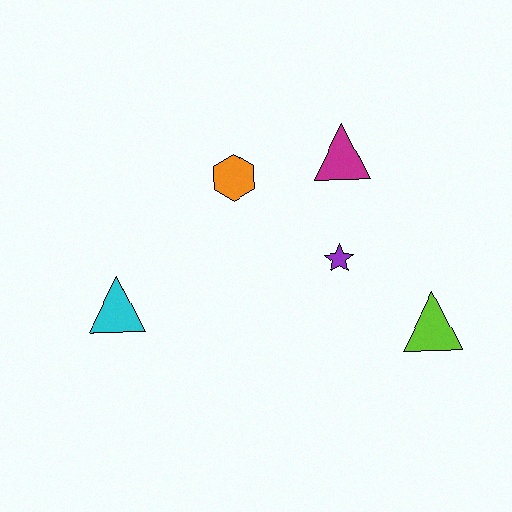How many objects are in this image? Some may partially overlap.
There are 5 objects.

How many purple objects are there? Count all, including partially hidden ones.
There is 1 purple object.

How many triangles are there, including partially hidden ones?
There are 3 triangles.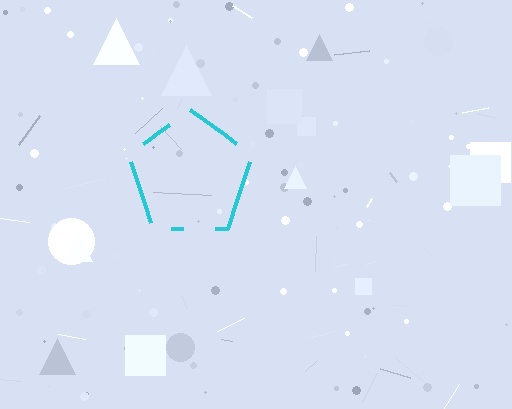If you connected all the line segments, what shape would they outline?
They would outline a pentagon.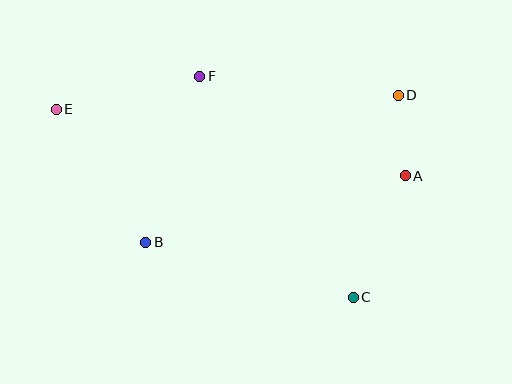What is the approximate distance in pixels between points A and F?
The distance between A and F is approximately 228 pixels.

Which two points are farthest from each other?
Points A and E are farthest from each other.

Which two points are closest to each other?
Points A and D are closest to each other.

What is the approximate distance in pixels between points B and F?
The distance between B and F is approximately 174 pixels.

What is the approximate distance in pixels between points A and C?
The distance between A and C is approximately 132 pixels.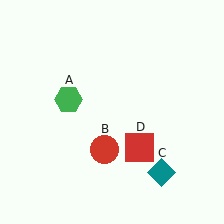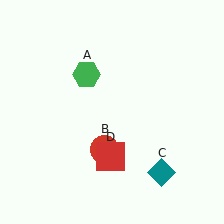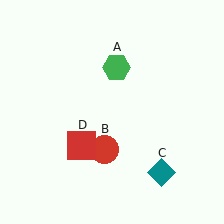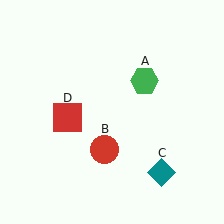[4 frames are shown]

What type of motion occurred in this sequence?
The green hexagon (object A), red square (object D) rotated clockwise around the center of the scene.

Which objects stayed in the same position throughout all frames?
Red circle (object B) and teal diamond (object C) remained stationary.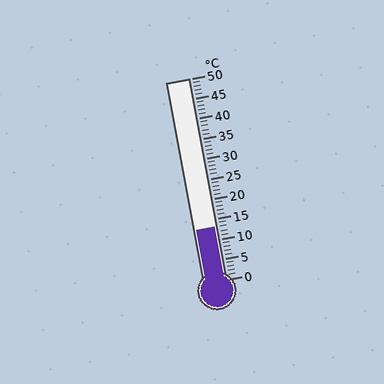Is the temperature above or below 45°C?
The temperature is below 45°C.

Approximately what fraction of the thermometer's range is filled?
The thermometer is filled to approximately 25% of its range.